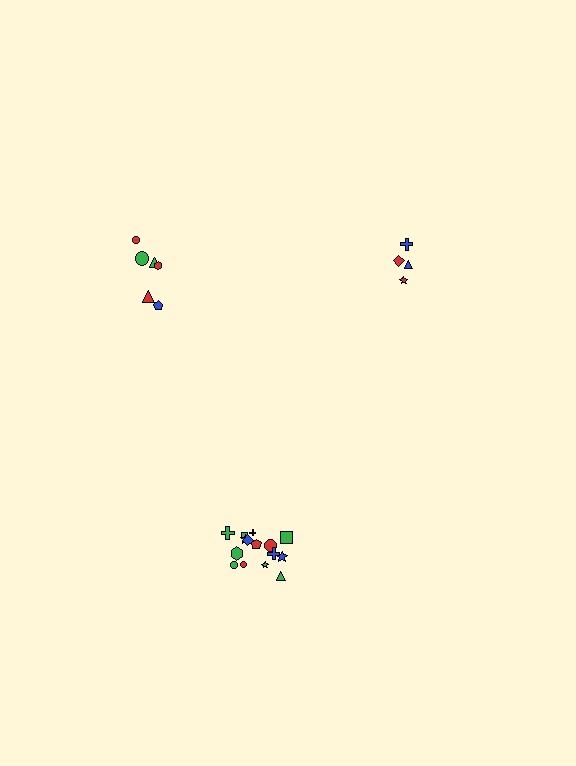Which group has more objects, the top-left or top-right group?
The top-left group.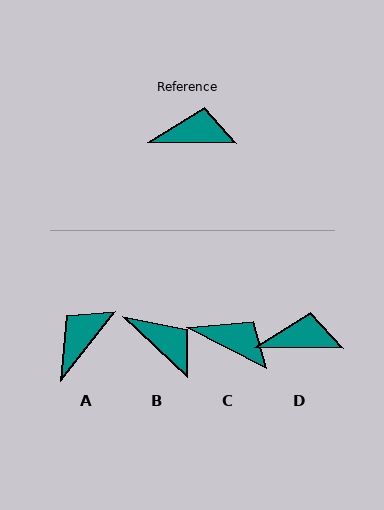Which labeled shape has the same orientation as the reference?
D.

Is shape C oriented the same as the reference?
No, it is off by about 27 degrees.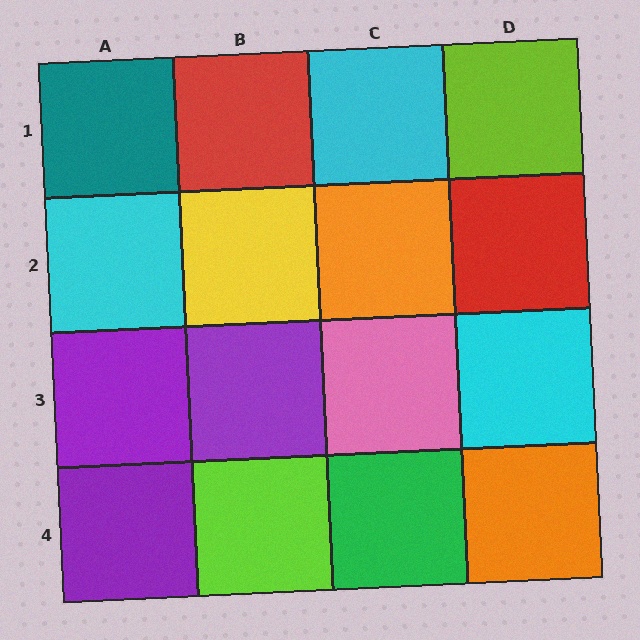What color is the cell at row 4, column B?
Lime.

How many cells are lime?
2 cells are lime.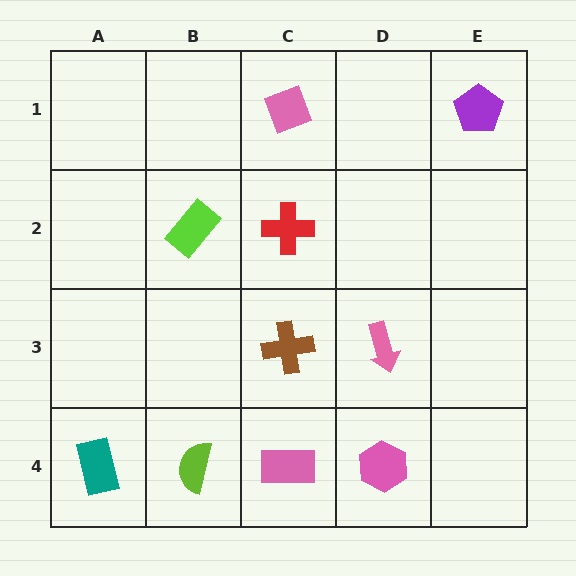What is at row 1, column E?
A purple pentagon.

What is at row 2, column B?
A lime rectangle.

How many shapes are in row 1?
2 shapes.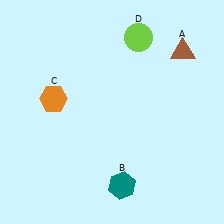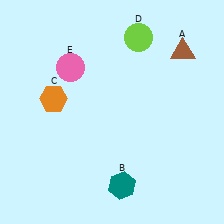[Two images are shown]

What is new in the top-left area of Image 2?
A pink circle (E) was added in the top-left area of Image 2.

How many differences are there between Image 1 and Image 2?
There is 1 difference between the two images.